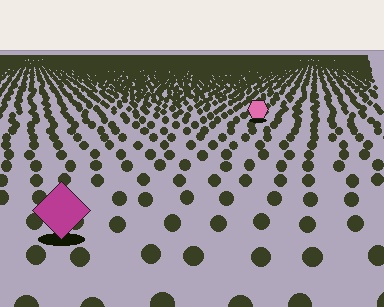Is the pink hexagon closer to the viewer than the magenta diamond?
No. The magenta diamond is closer — you can tell from the texture gradient: the ground texture is coarser near it.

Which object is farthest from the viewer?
The pink hexagon is farthest from the viewer. It appears smaller and the ground texture around it is denser.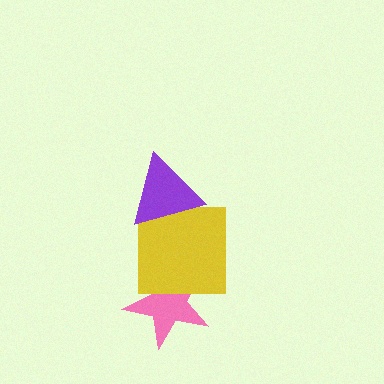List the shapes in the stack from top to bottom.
From top to bottom: the purple triangle, the yellow square, the pink star.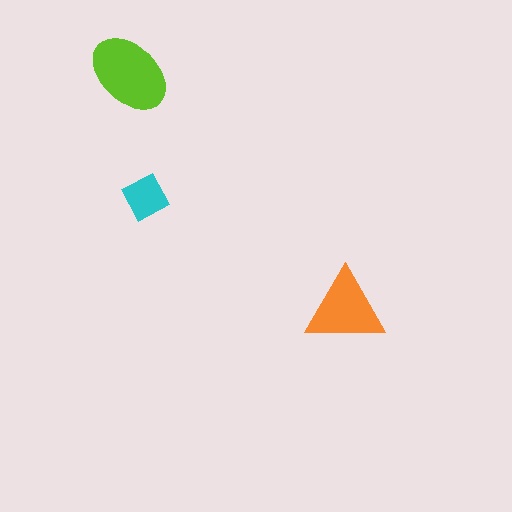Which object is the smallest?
The cyan diamond.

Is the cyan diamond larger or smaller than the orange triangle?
Smaller.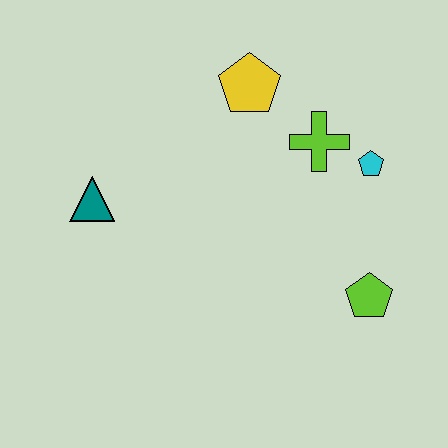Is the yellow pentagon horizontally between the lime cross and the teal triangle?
Yes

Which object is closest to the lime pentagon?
The cyan pentagon is closest to the lime pentagon.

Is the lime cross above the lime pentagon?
Yes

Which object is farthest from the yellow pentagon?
The lime pentagon is farthest from the yellow pentagon.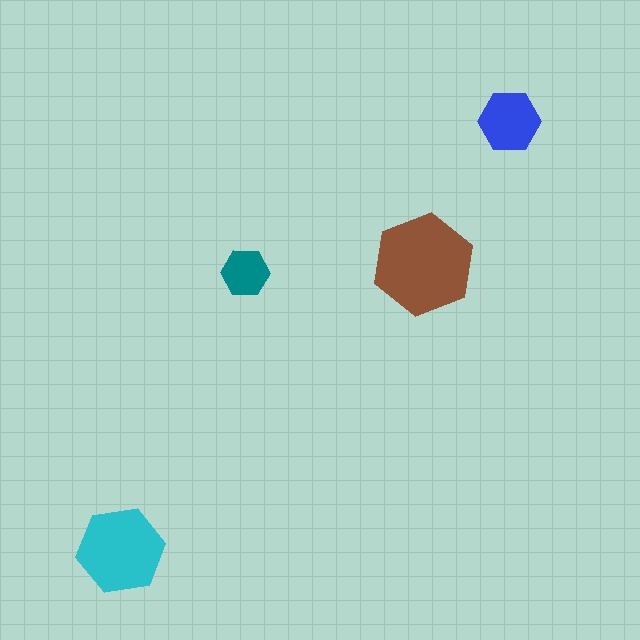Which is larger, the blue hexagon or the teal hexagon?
The blue one.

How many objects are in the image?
There are 4 objects in the image.